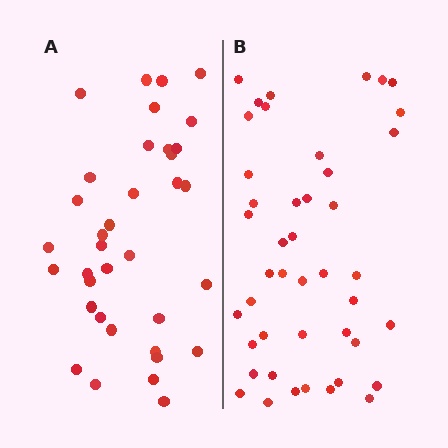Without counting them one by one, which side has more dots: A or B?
Region B (the right region) has more dots.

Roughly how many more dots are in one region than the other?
Region B has roughly 8 or so more dots than region A.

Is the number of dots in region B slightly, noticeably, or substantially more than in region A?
Region B has only slightly more — the two regions are fairly close. The ratio is roughly 1.2 to 1.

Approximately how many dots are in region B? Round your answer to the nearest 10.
About 40 dots. (The exact count is 44, which rounds to 40.)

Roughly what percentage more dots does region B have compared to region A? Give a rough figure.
About 20% more.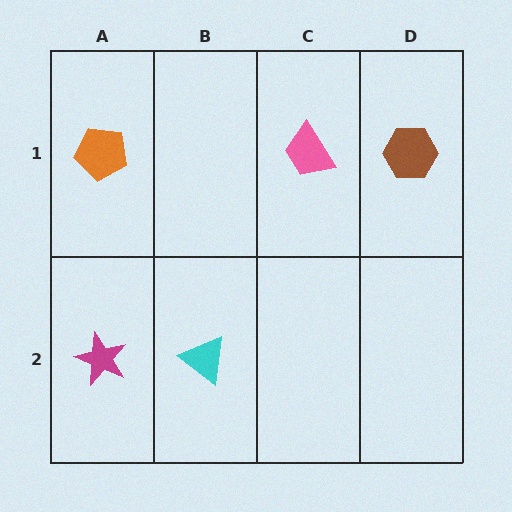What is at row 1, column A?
An orange pentagon.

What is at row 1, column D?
A brown hexagon.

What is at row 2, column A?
A magenta star.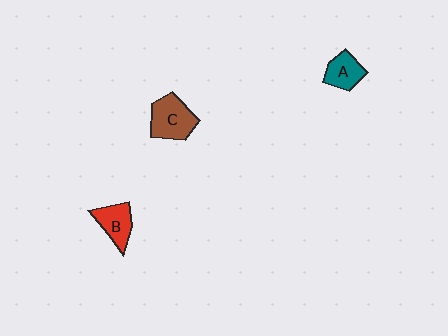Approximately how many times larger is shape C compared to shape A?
Approximately 1.4 times.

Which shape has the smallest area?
Shape A (teal).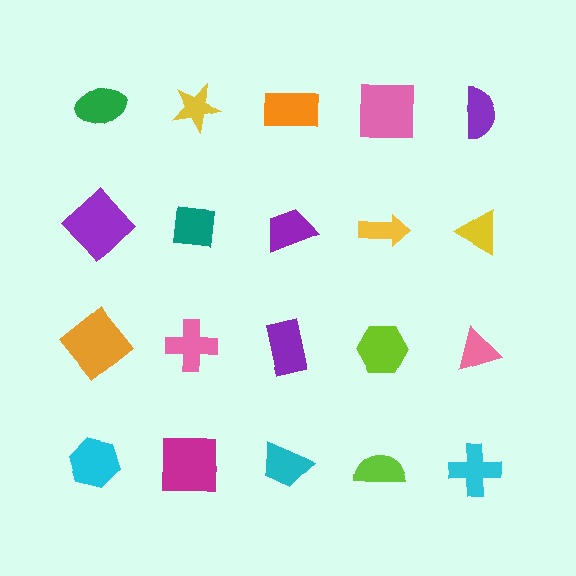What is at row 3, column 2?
A pink cross.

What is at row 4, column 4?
A lime semicircle.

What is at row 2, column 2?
A teal square.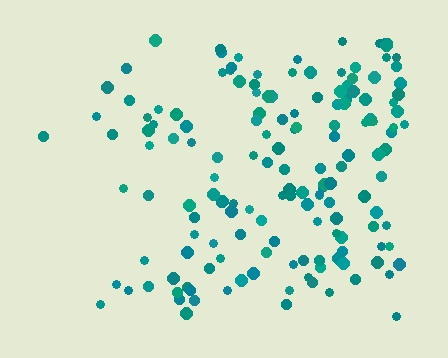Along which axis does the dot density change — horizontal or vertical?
Horizontal.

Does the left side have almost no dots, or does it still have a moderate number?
Still a moderate number, just noticeably fewer than the right.